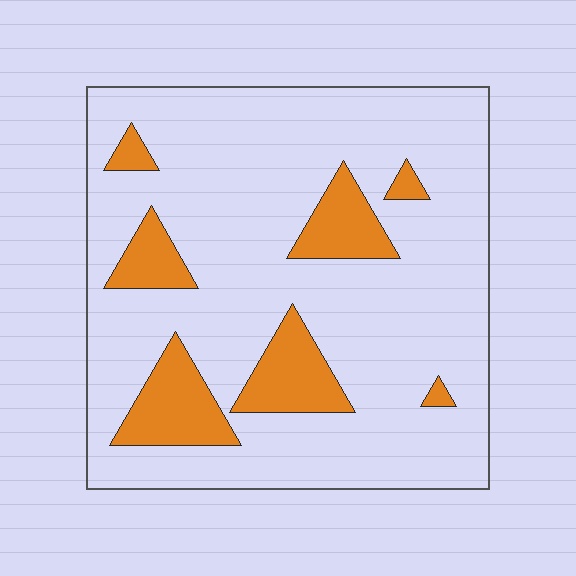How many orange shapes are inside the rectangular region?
7.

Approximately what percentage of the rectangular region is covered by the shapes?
Approximately 15%.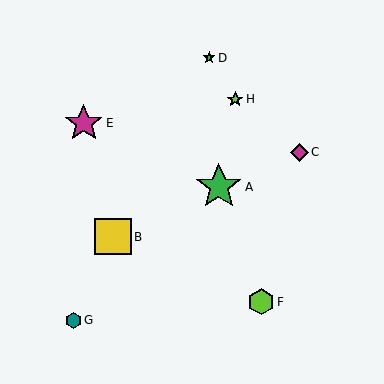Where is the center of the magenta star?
The center of the magenta star is at (84, 123).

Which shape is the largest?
The green star (labeled A) is the largest.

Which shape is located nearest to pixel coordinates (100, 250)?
The yellow square (labeled B) at (113, 237) is nearest to that location.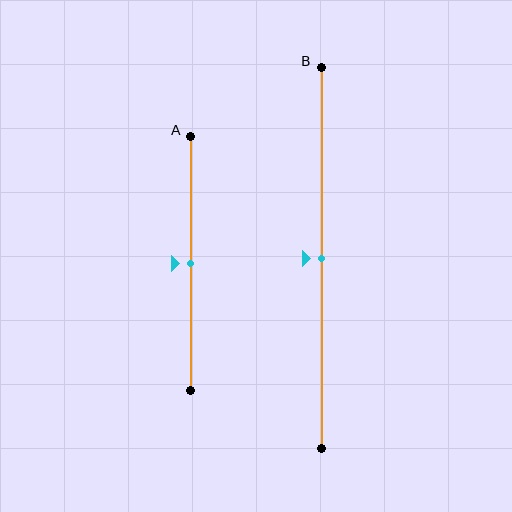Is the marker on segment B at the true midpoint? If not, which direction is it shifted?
Yes, the marker on segment B is at the true midpoint.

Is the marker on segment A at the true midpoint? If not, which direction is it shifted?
Yes, the marker on segment A is at the true midpoint.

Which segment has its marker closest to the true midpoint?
Segment A has its marker closest to the true midpoint.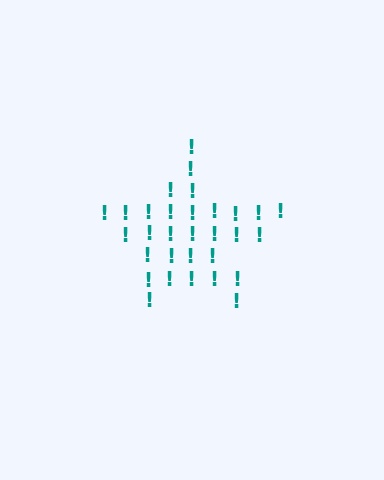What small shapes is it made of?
It is made of small exclamation marks.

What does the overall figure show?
The overall figure shows a star.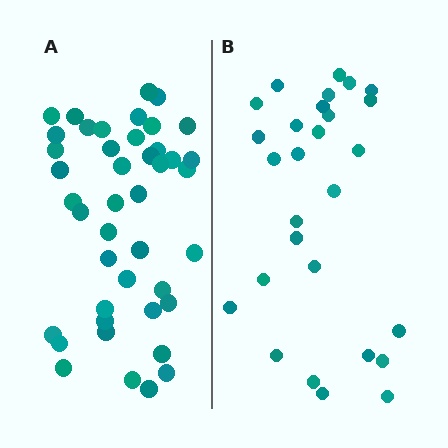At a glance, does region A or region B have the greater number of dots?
Region A (the left region) has more dots.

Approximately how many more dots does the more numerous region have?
Region A has approximately 15 more dots than region B.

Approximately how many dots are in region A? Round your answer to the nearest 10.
About 40 dots. (The exact count is 43, which rounds to 40.)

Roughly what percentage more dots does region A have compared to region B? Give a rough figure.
About 55% more.